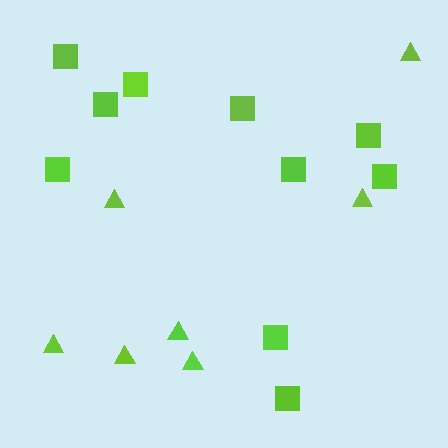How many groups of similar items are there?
There are 2 groups: one group of squares (10) and one group of triangles (7).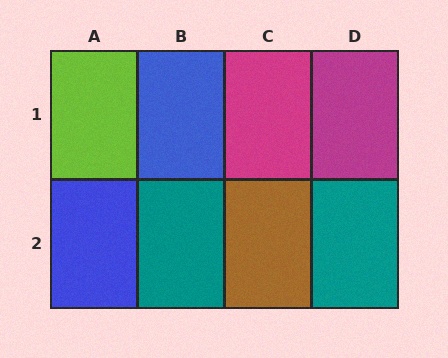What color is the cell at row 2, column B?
Teal.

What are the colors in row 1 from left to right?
Lime, blue, magenta, magenta.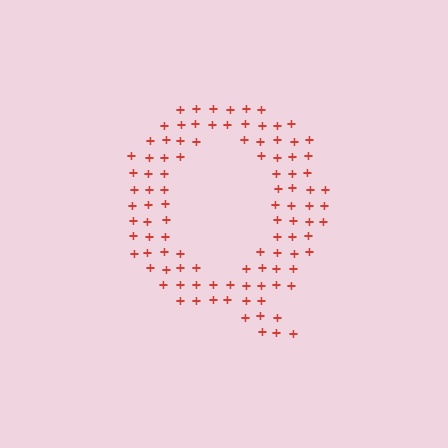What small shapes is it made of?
It is made of small plus signs.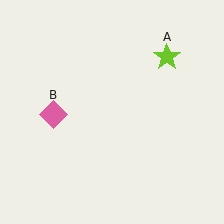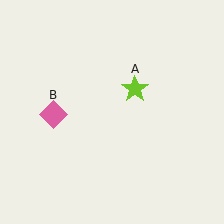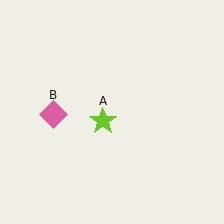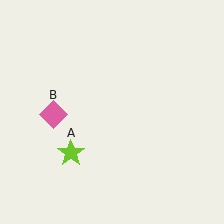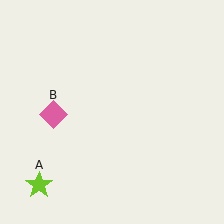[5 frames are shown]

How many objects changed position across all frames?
1 object changed position: lime star (object A).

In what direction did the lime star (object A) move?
The lime star (object A) moved down and to the left.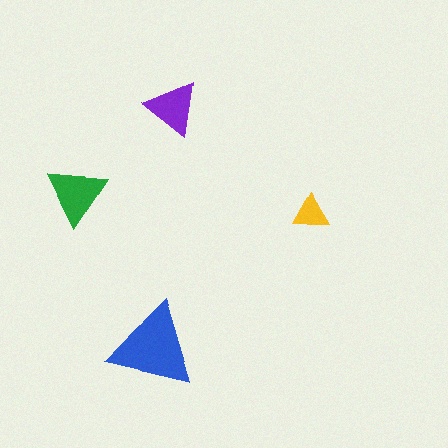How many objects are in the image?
There are 4 objects in the image.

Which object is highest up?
The purple triangle is topmost.